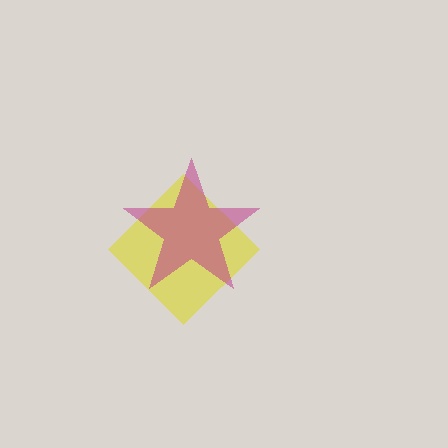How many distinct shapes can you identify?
There are 2 distinct shapes: a yellow diamond, a magenta star.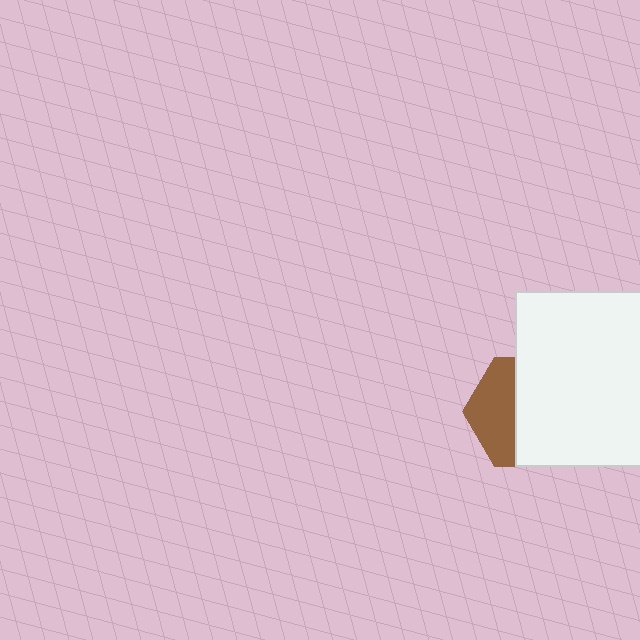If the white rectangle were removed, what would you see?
You would see the complete brown hexagon.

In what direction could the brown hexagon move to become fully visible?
The brown hexagon could move left. That would shift it out from behind the white rectangle entirely.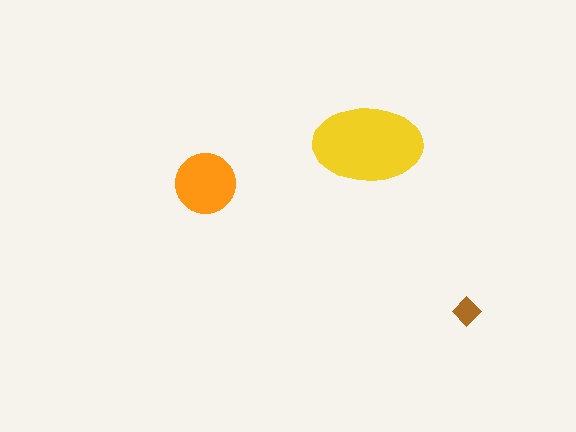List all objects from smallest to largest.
The brown diamond, the orange circle, the yellow ellipse.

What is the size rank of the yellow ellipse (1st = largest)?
1st.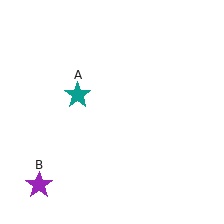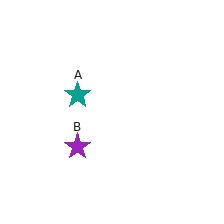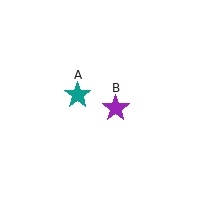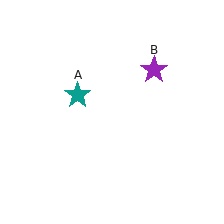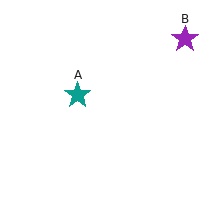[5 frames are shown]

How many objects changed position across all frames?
1 object changed position: purple star (object B).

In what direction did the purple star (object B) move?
The purple star (object B) moved up and to the right.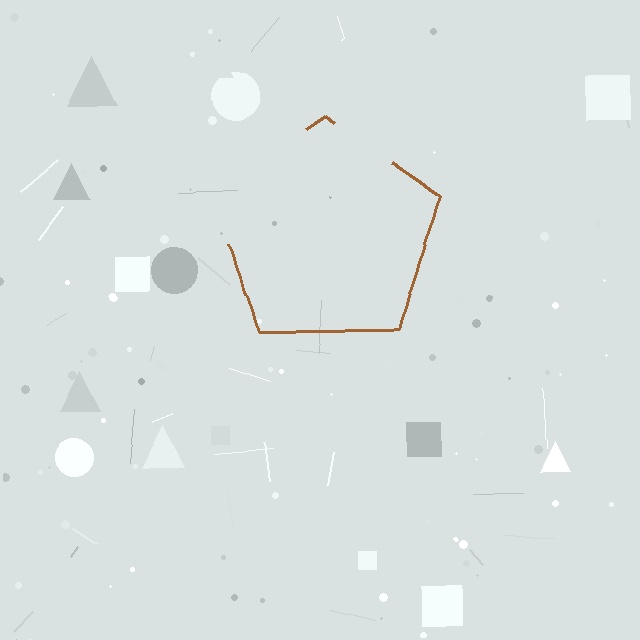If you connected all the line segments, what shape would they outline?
They would outline a pentagon.